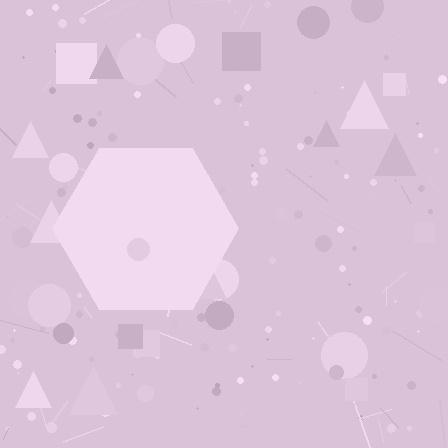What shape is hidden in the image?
A hexagon is hidden in the image.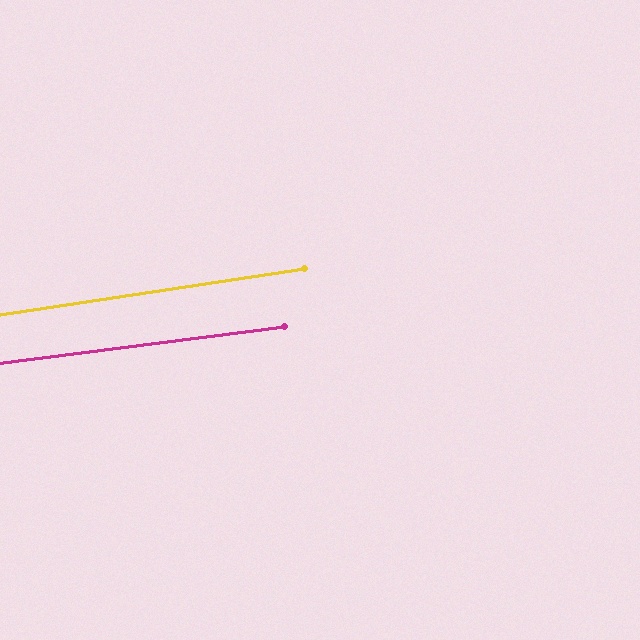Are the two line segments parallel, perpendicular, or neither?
Parallel — their directions differ by only 1.3°.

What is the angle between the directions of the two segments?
Approximately 1 degree.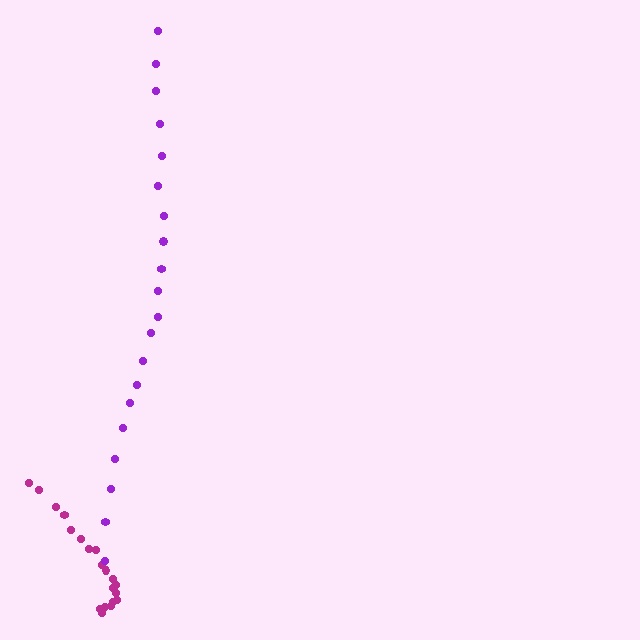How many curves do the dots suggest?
There are 2 distinct paths.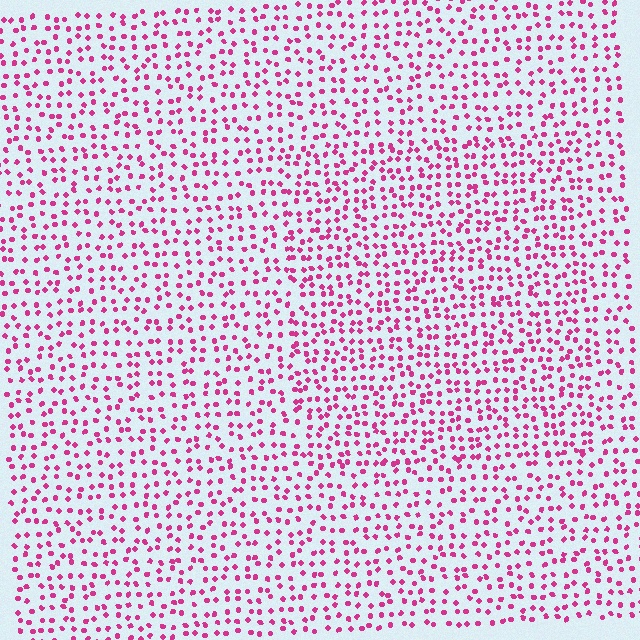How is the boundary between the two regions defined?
The boundary is defined by a change in element density (approximately 1.4x ratio). All elements are the same color, size, and shape.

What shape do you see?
I see a rectangle.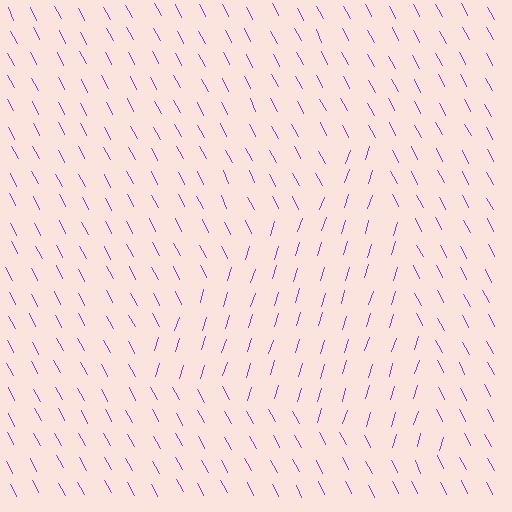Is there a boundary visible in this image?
Yes, there is a texture boundary formed by a change in line orientation.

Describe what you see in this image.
The image is filled with small purple line segments. A triangle region in the image has lines oriented differently from the surrounding lines, creating a visible texture boundary.